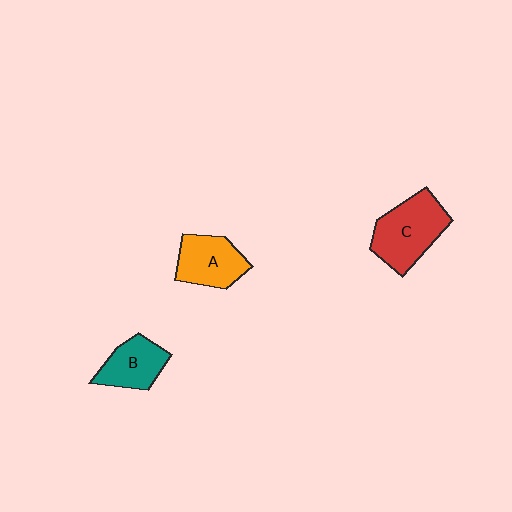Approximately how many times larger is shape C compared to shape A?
Approximately 1.3 times.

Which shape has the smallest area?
Shape B (teal).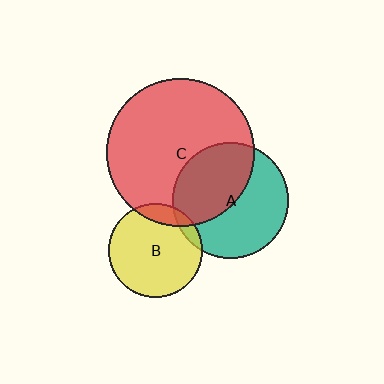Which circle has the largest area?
Circle C (red).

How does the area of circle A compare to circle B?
Approximately 1.6 times.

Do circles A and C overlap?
Yes.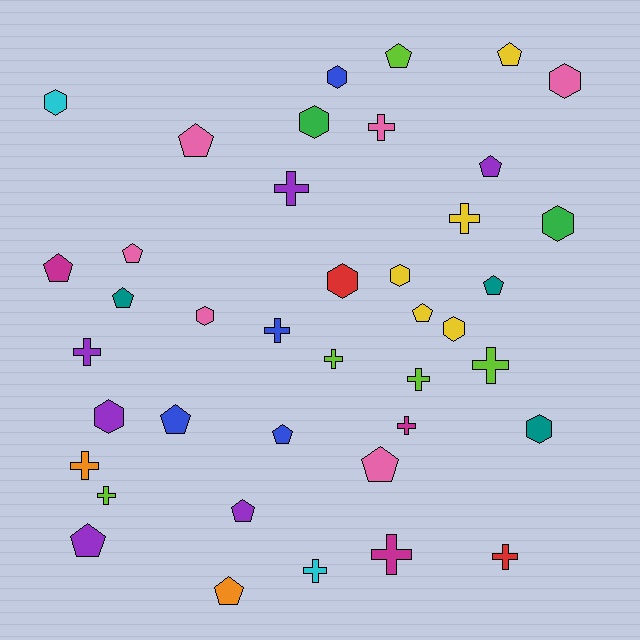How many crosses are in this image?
There are 14 crosses.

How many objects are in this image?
There are 40 objects.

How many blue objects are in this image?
There are 4 blue objects.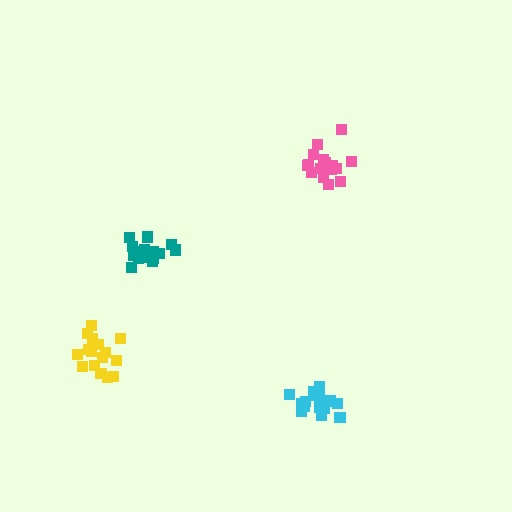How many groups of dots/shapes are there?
There are 4 groups.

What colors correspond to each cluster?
The clusters are colored: cyan, pink, teal, yellow.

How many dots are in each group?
Group 1: 15 dots, Group 2: 16 dots, Group 3: 16 dots, Group 4: 17 dots (64 total).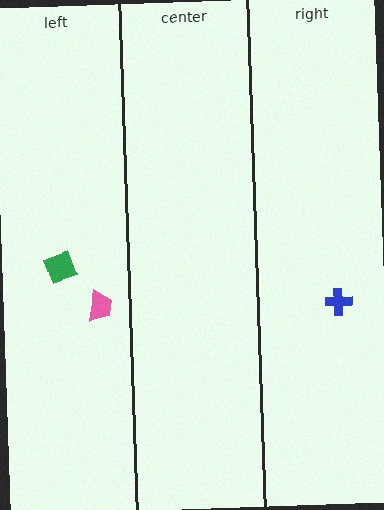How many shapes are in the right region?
1.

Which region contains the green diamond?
The left region.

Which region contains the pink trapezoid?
The left region.